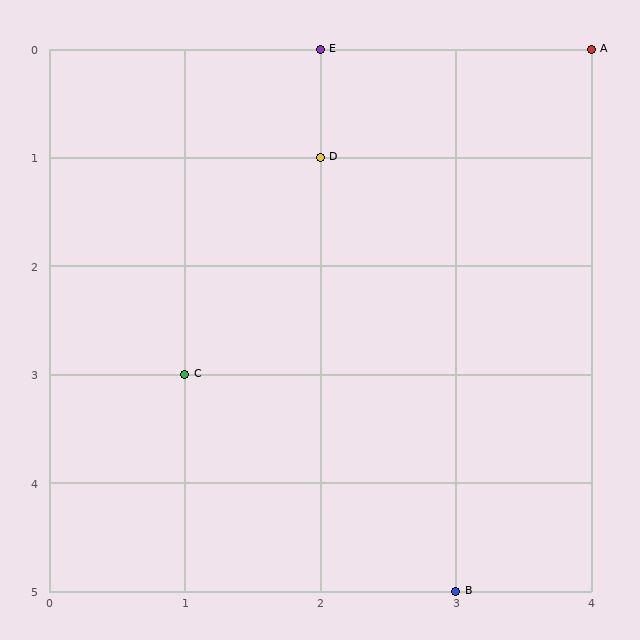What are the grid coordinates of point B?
Point B is at grid coordinates (3, 5).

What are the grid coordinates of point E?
Point E is at grid coordinates (2, 0).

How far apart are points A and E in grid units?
Points A and E are 2 columns apart.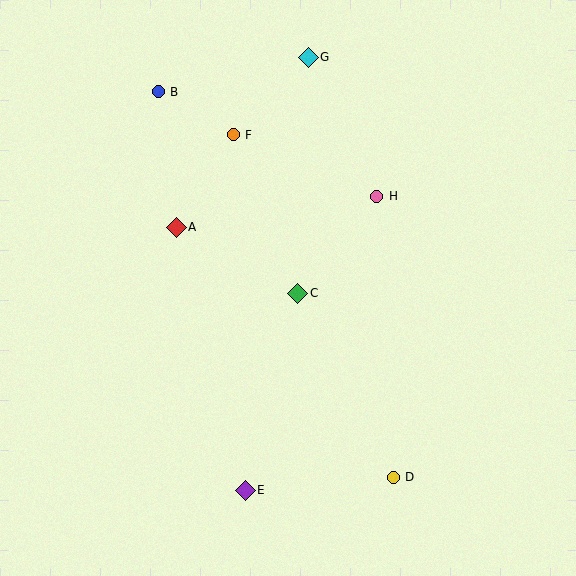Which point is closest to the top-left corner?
Point B is closest to the top-left corner.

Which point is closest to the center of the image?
Point C at (298, 293) is closest to the center.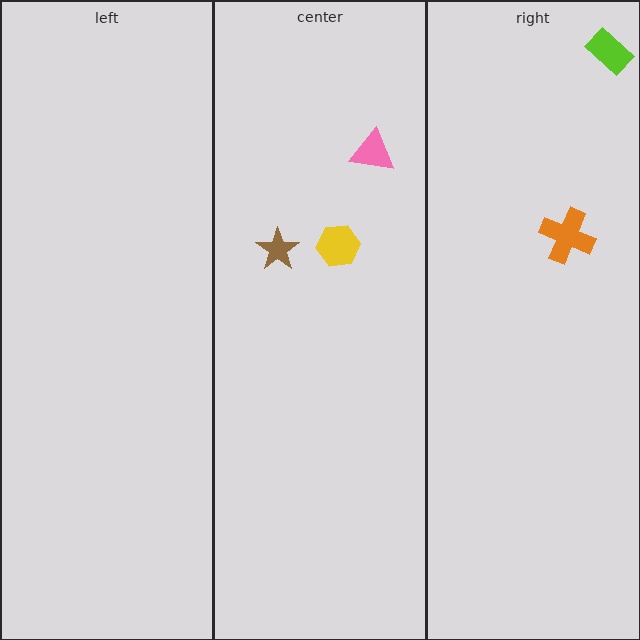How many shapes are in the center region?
3.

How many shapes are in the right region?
2.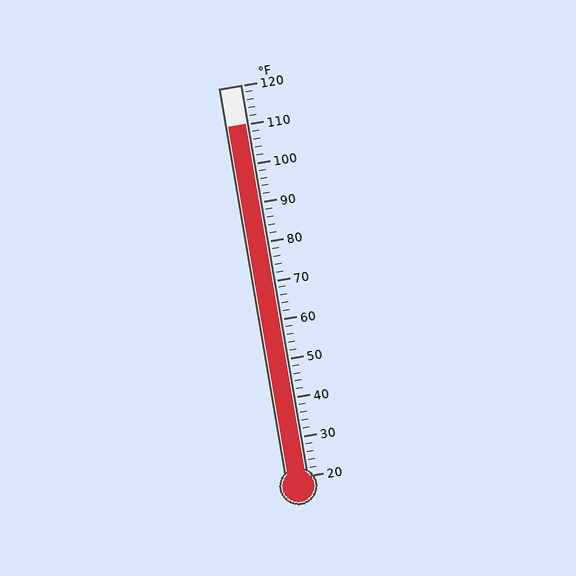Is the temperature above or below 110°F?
The temperature is at 110°F.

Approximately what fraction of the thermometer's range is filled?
The thermometer is filled to approximately 90% of its range.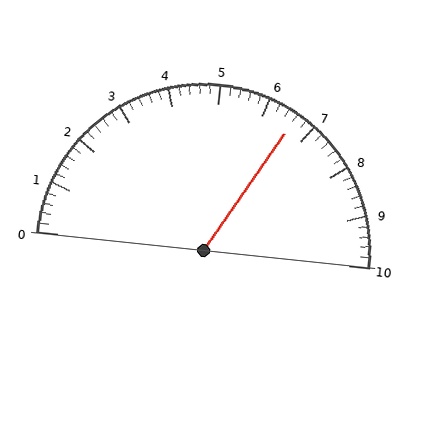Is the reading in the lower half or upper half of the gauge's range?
The reading is in the upper half of the range (0 to 10).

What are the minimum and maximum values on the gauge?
The gauge ranges from 0 to 10.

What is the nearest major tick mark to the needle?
The nearest major tick mark is 7.